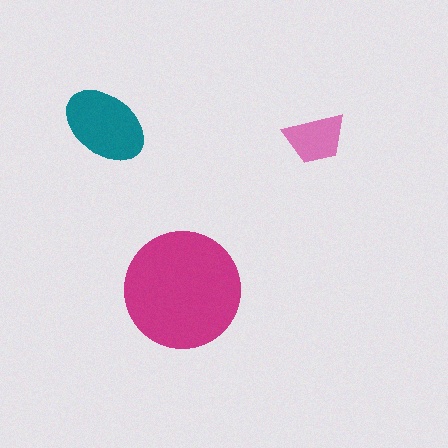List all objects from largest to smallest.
The magenta circle, the teal ellipse, the pink trapezoid.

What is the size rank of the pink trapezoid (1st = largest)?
3rd.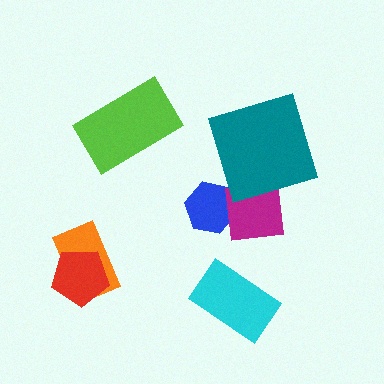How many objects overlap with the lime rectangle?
0 objects overlap with the lime rectangle.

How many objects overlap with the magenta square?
2 objects overlap with the magenta square.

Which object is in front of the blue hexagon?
The magenta square is in front of the blue hexagon.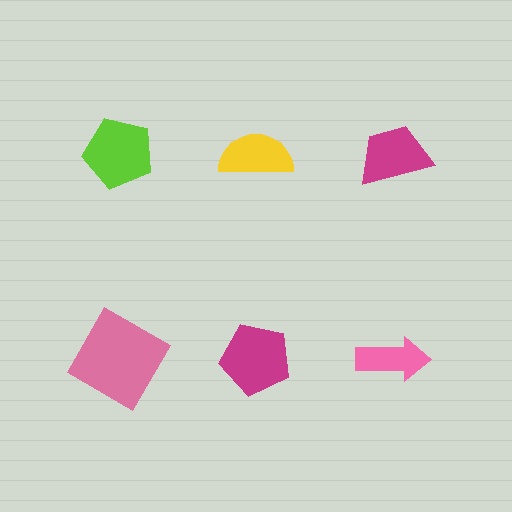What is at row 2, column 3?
A pink arrow.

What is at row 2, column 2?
A magenta pentagon.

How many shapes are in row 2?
3 shapes.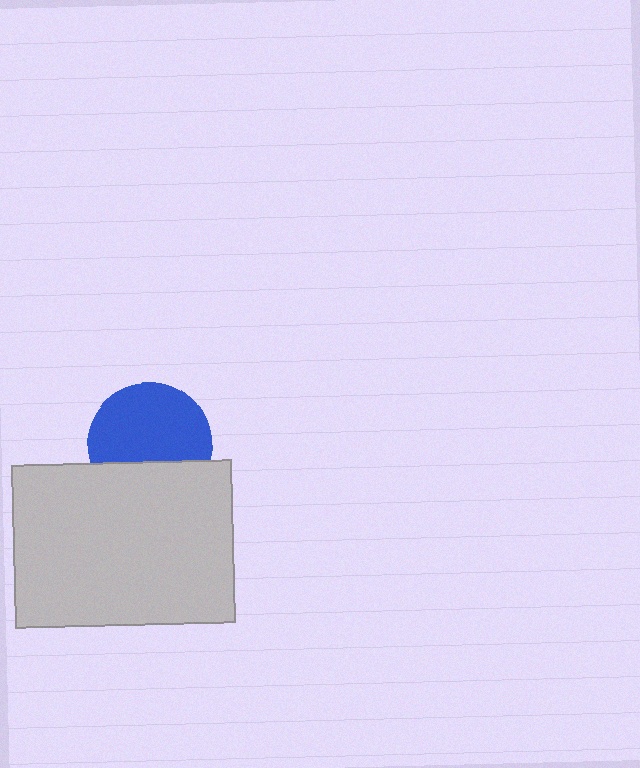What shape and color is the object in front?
The object in front is a light gray rectangle.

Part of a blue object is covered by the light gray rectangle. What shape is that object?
It is a circle.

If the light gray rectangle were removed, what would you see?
You would see the complete blue circle.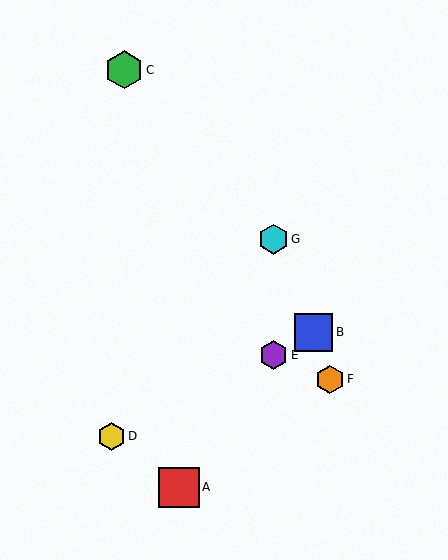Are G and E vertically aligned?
Yes, both are at x≈274.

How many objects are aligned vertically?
2 objects (E, G) are aligned vertically.